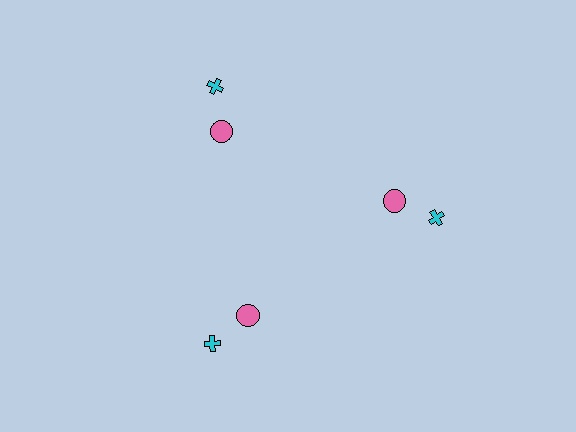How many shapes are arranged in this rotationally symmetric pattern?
There are 6 shapes, arranged in 3 groups of 2.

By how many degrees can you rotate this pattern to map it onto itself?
The pattern maps onto itself every 120 degrees of rotation.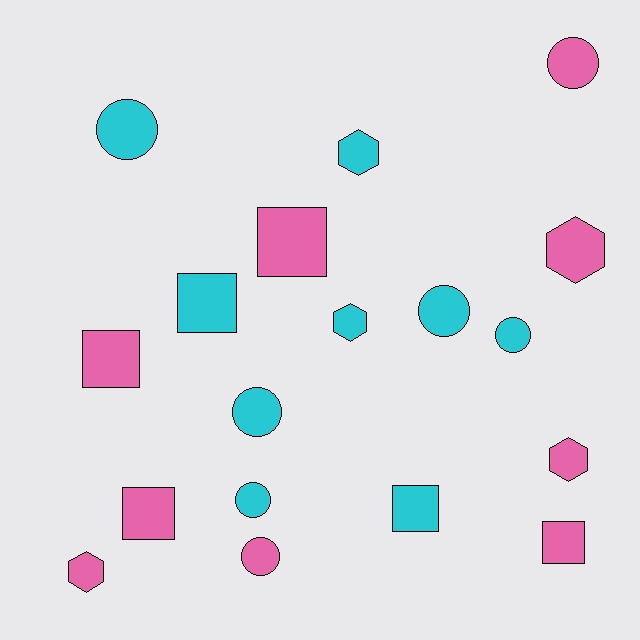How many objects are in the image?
There are 18 objects.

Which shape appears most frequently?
Circle, with 7 objects.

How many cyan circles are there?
There are 5 cyan circles.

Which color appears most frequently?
Cyan, with 9 objects.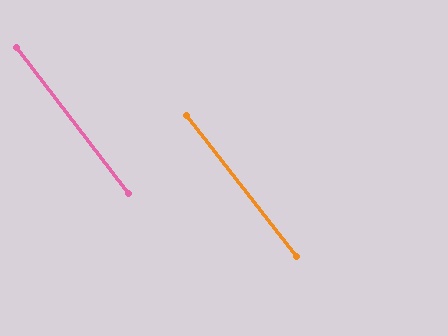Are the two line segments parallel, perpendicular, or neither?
Parallel — their directions differ by only 0.4°.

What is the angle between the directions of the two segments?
Approximately 0 degrees.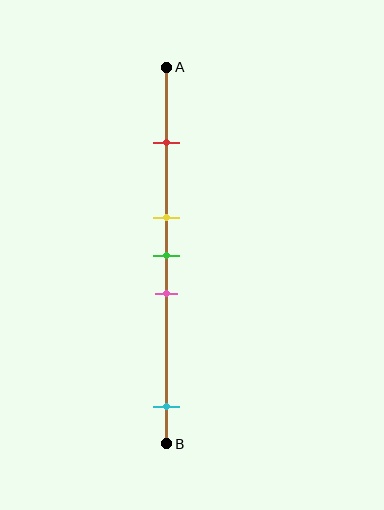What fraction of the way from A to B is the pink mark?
The pink mark is approximately 60% (0.6) of the way from A to B.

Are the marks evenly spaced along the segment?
No, the marks are not evenly spaced.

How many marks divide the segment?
There are 5 marks dividing the segment.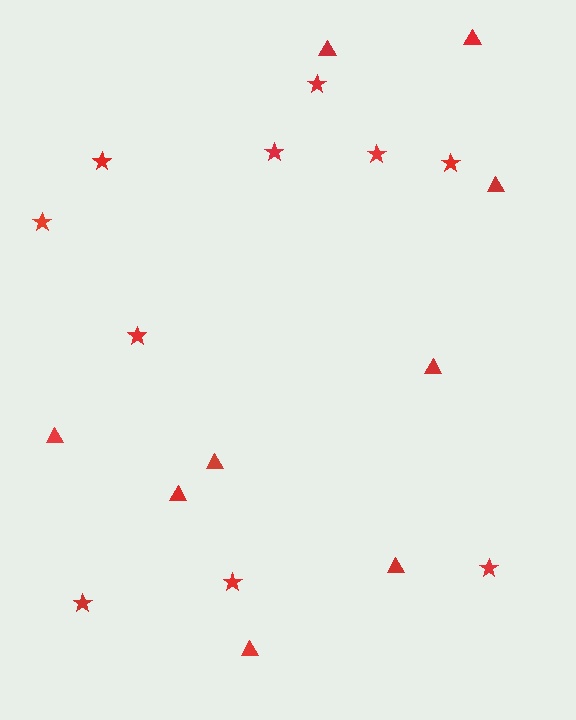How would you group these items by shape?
There are 2 groups: one group of stars (10) and one group of triangles (9).